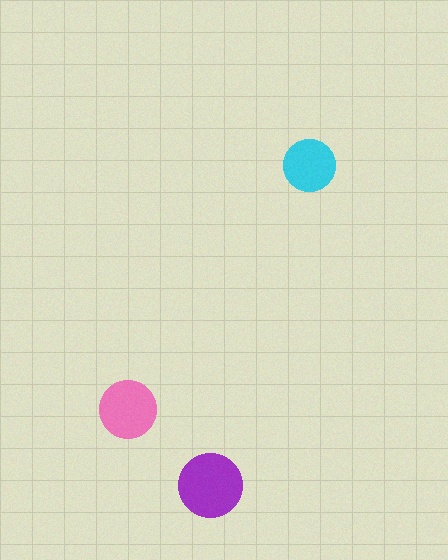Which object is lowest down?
The purple circle is bottommost.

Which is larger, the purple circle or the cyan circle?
The purple one.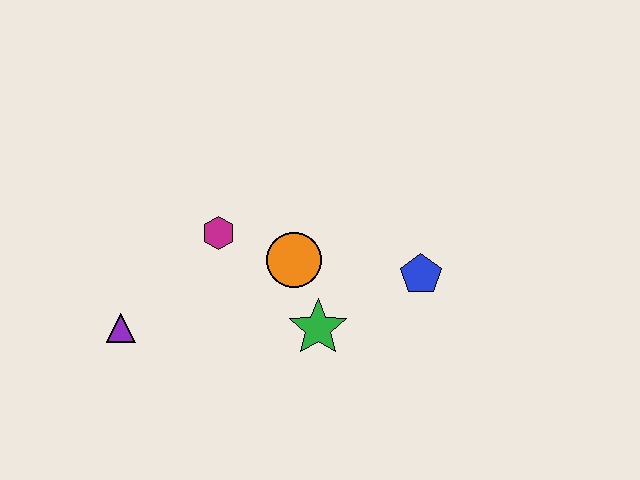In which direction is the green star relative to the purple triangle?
The green star is to the right of the purple triangle.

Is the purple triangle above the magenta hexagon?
No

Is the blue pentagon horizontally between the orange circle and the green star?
No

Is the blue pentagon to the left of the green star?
No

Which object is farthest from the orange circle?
The purple triangle is farthest from the orange circle.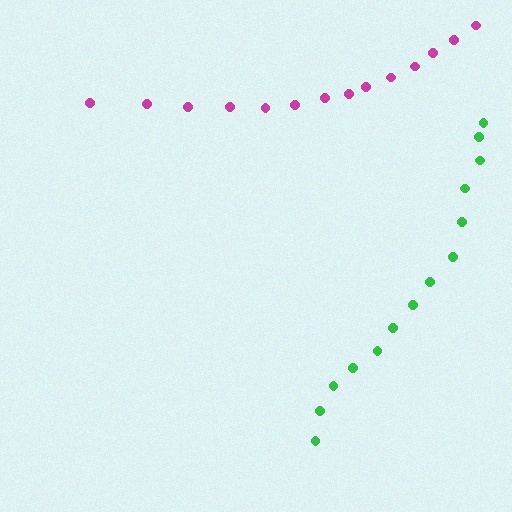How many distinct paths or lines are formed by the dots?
There are 2 distinct paths.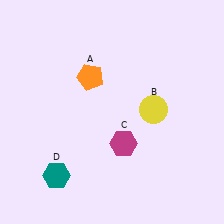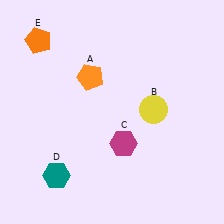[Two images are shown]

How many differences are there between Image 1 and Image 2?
There is 1 difference between the two images.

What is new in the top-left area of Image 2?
An orange pentagon (E) was added in the top-left area of Image 2.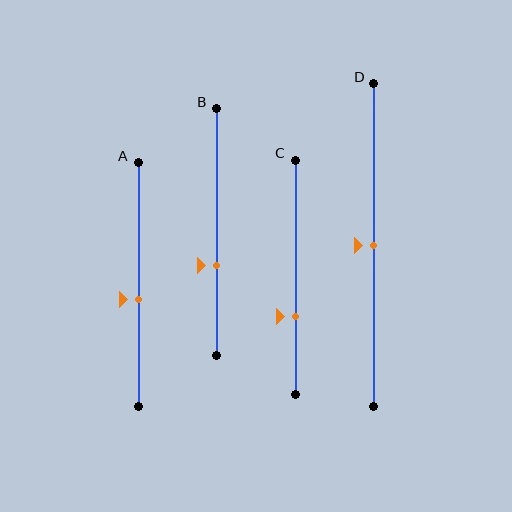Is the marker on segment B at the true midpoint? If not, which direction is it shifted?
No, the marker on segment B is shifted downward by about 14% of the segment length.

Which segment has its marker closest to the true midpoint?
Segment D has its marker closest to the true midpoint.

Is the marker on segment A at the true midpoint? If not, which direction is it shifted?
No, the marker on segment A is shifted downward by about 6% of the segment length.